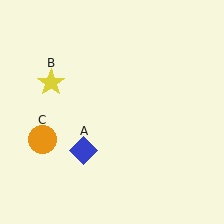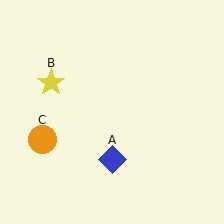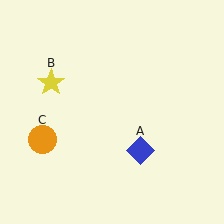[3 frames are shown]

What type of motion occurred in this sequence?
The blue diamond (object A) rotated counterclockwise around the center of the scene.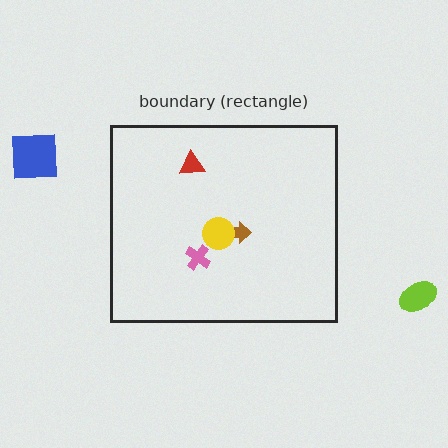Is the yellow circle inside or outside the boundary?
Inside.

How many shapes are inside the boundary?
4 inside, 2 outside.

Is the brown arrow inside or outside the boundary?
Inside.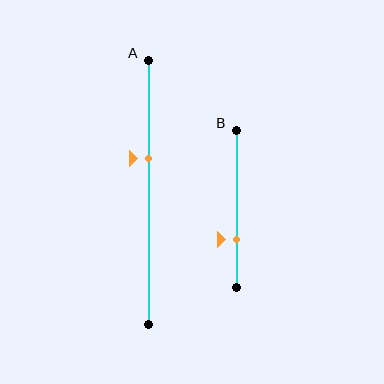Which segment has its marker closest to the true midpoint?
Segment A has its marker closest to the true midpoint.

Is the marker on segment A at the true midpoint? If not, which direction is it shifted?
No, the marker on segment A is shifted upward by about 13% of the segment length.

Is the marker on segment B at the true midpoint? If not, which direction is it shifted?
No, the marker on segment B is shifted downward by about 20% of the segment length.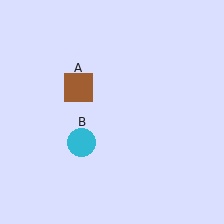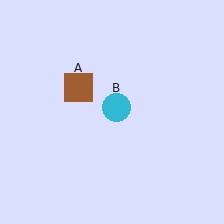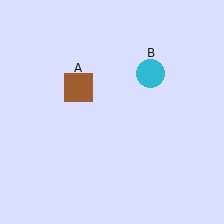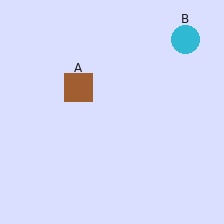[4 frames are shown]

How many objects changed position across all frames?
1 object changed position: cyan circle (object B).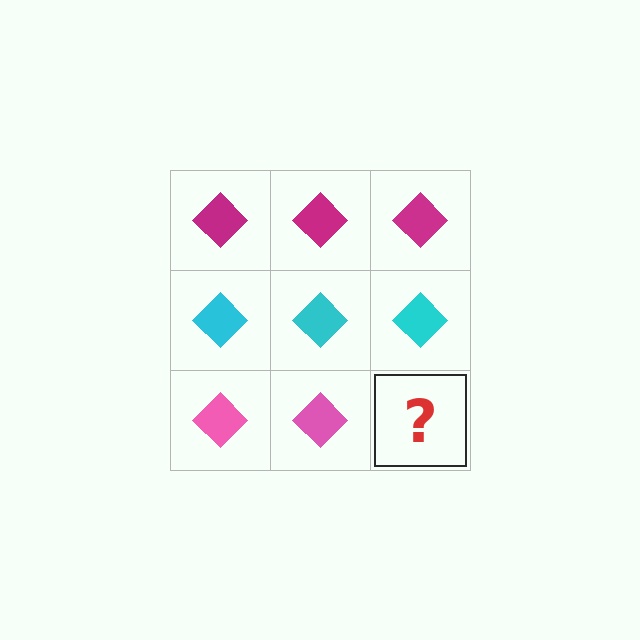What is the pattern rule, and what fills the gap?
The rule is that each row has a consistent color. The gap should be filled with a pink diamond.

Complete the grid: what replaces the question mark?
The question mark should be replaced with a pink diamond.